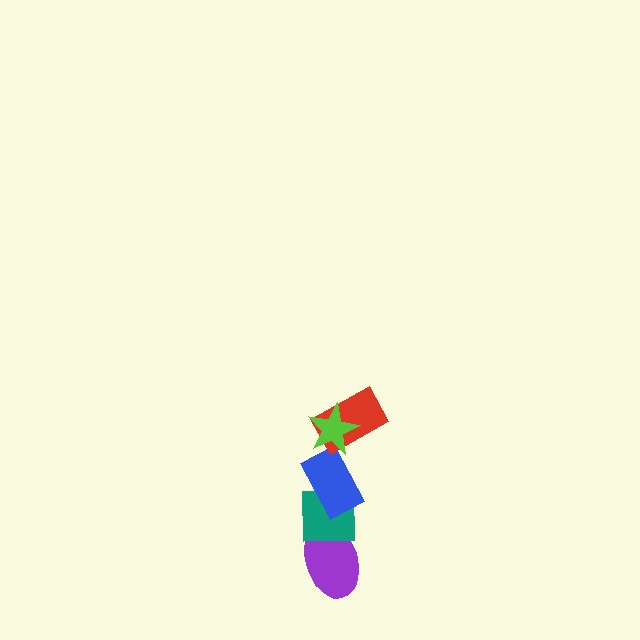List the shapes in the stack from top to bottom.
From top to bottom: the lime star, the red rectangle, the blue rectangle, the teal square, the purple ellipse.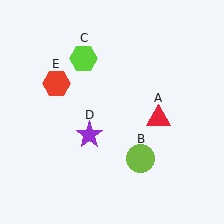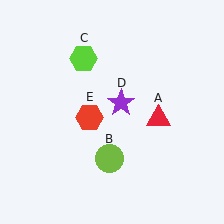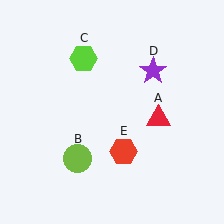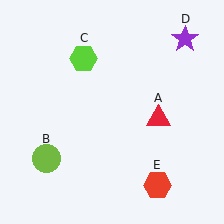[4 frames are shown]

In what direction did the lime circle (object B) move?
The lime circle (object B) moved left.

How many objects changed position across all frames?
3 objects changed position: lime circle (object B), purple star (object D), red hexagon (object E).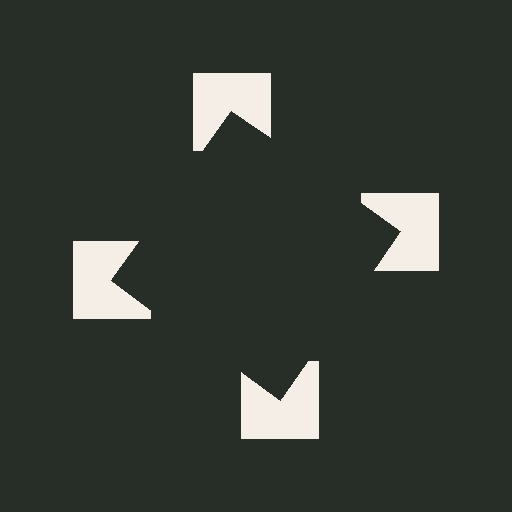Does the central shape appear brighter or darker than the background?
It typically appears slightly darker than the background, even though no actual brightness change is drawn.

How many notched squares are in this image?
There are 4 — one at each vertex of the illusory square.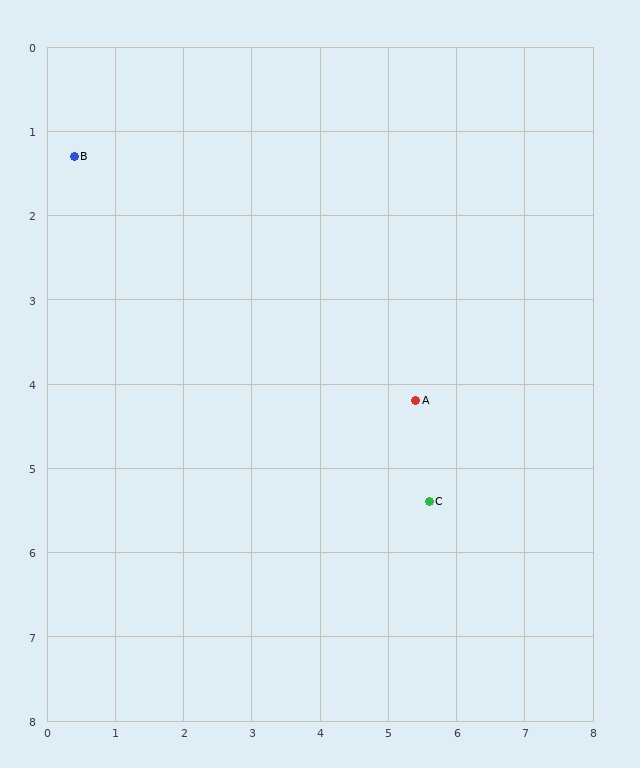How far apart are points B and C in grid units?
Points B and C are about 6.6 grid units apart.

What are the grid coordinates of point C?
Point C is at approximately (5.6, 5.4).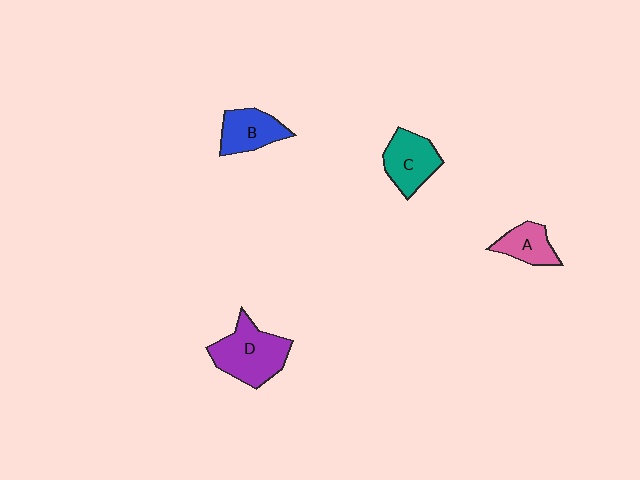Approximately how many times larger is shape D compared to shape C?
Approximately 1.3 times.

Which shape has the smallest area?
Shape A (pink).